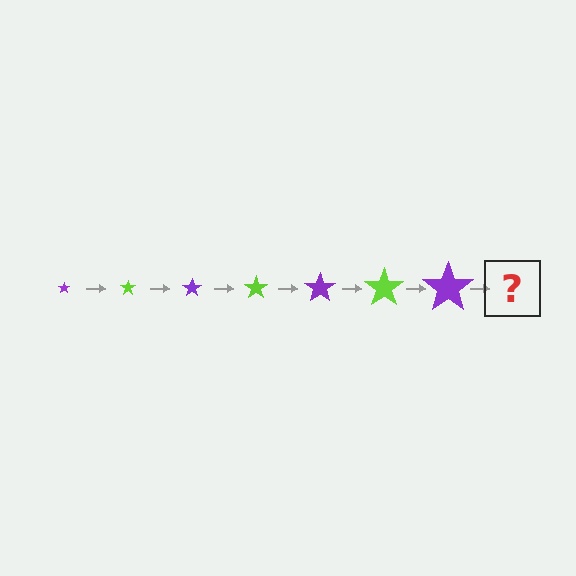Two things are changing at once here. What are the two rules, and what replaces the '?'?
The two rules are that the star grows larger each step and the color cycles through purple and lime. The '?' should be a lime star, larger than the previous one.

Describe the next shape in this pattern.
It should be a lime star, larger than the previous one.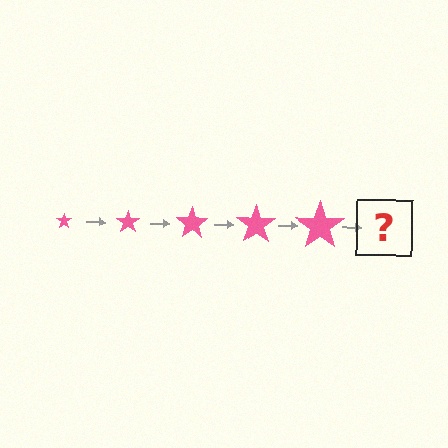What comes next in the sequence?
The next element should be a pink star, larger than the previous one.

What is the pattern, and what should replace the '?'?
The pattern is that the star gets progressively larger each step. The '?' should be a pink star, larger than the previous one.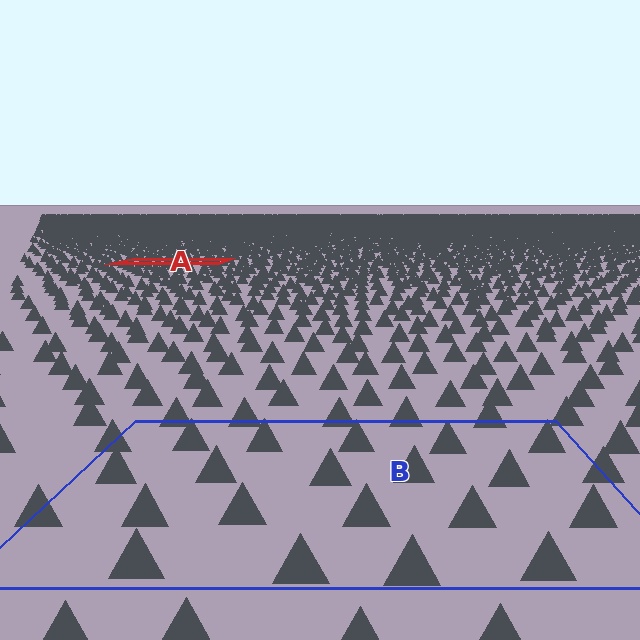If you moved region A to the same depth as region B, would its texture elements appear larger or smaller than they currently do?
They would appear larger. At a closer depth, the same texture elements are projected at a bigger on-screen size.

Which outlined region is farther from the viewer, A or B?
Region A is farther from the viewer — the texture elements inside it appear smaller and more densely packed.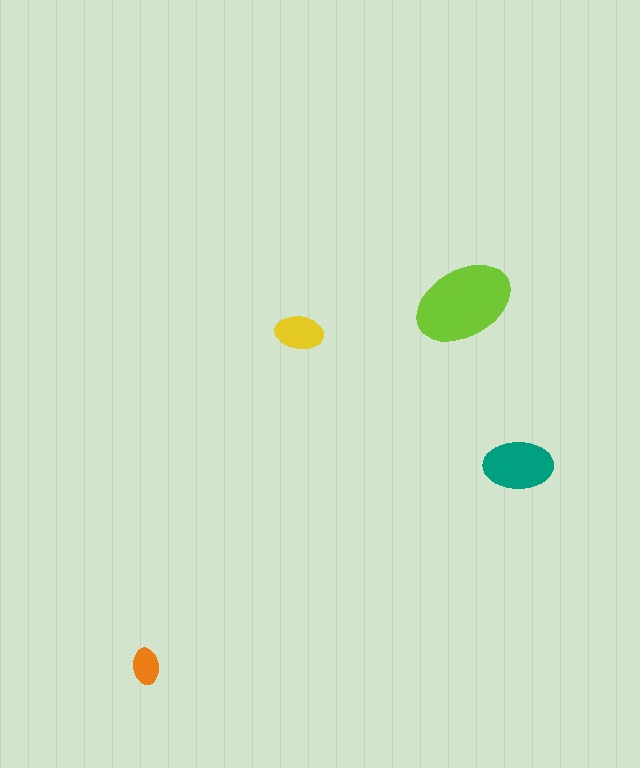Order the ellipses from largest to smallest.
the lime one, the teal one, the yellow one, the orange one.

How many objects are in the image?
There are 4 objects in the image.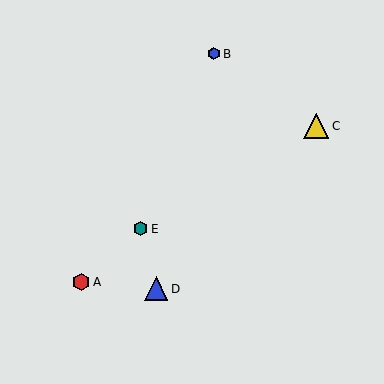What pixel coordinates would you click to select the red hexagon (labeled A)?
Click at (81, 282) to select the red hexagon A.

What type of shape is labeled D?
Shape D is a blue triangle.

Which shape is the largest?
The yellow triangle (labeled C) is the largest.